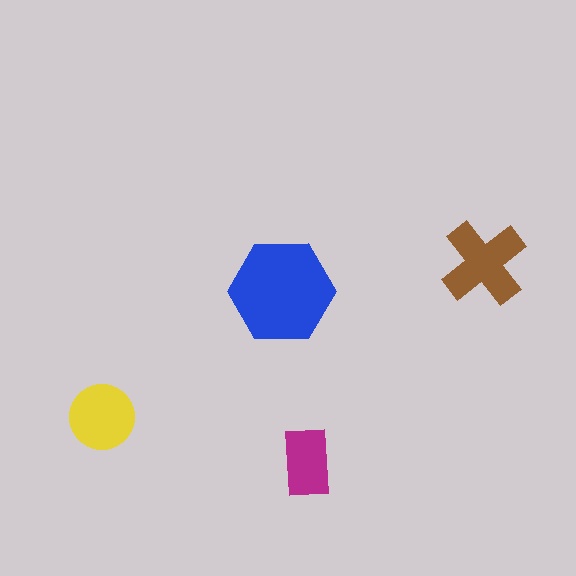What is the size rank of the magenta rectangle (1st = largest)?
4th.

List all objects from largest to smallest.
The blue hexagon, the brown cross, the yellow circle, the magenta rectangle.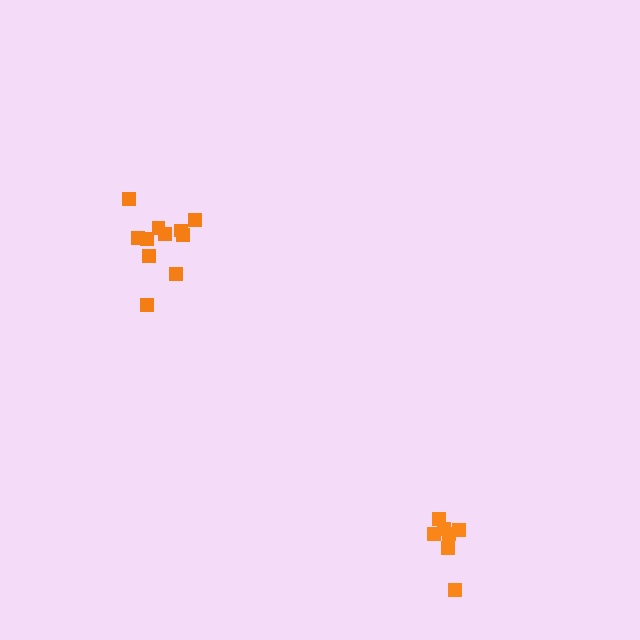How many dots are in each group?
Group 1: 11 dots, Group 2: 7 dots (18 total).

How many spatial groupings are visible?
There are 2 spatial groupings.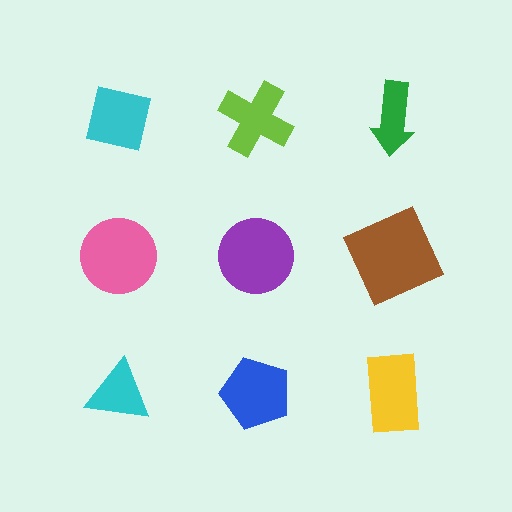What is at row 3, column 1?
A cyan triangle.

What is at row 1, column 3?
A green arrow.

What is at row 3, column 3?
A yellow rectangle.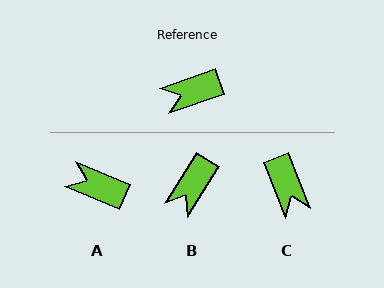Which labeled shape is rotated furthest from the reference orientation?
C, about 92 degrees away.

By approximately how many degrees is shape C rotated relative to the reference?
Approximately 92 degrees counter-clockwise.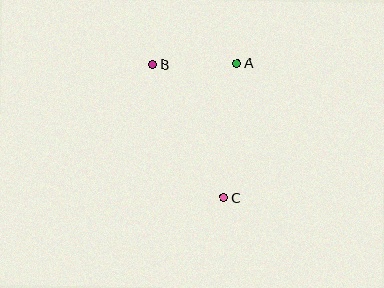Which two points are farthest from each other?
Points B and C are farthest from each other.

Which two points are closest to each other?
Points A and B are closest to each other.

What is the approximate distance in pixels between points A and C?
The distance between A and C is approximately 135 pixels.